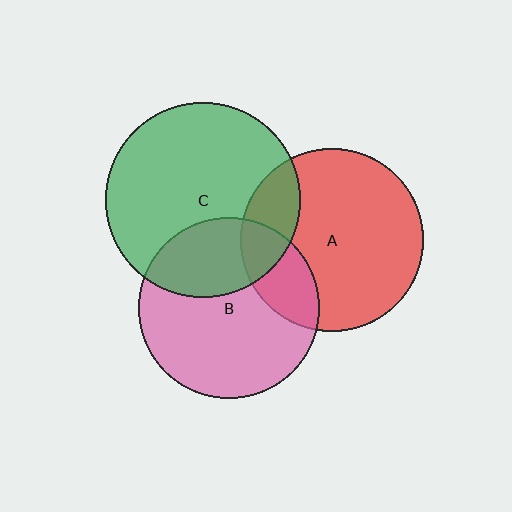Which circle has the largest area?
Circle C (green).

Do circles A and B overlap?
Yes.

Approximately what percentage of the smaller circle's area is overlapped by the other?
Approximately 20%.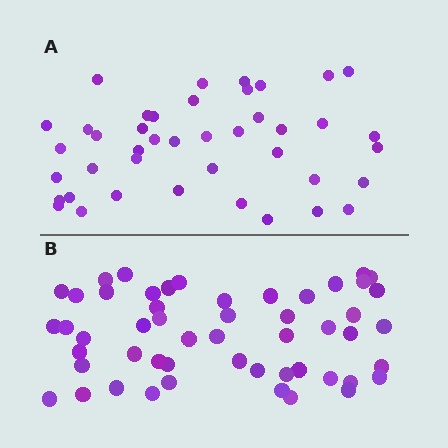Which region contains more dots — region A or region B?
Region B (the bottom region) has more dots.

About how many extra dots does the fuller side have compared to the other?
Region B has roughly 10 or so more dots than region A.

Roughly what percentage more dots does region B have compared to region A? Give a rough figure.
About 25% more.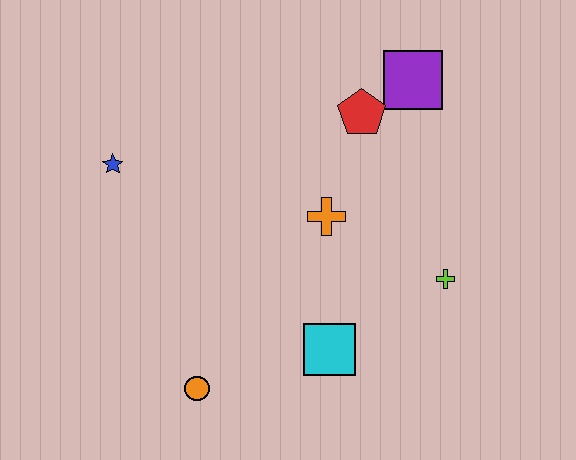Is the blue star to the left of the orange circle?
Yes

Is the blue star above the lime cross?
Yes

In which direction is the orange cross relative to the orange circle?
The orange cross is above the orange circle.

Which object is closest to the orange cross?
The red pentagon is closest to the orange cross.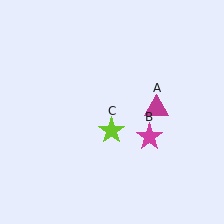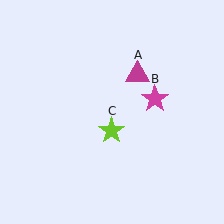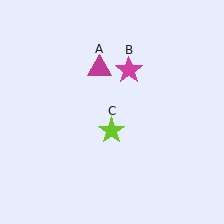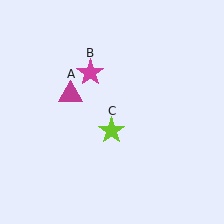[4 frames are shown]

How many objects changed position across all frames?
2 objects changed position: magenta triangle (object A), magenta star (object B).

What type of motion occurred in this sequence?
The magenta triangle (object A), magenta star (object B) rotated counterclockwise around the center of the scene.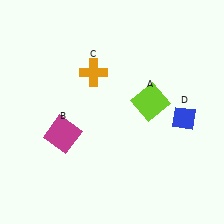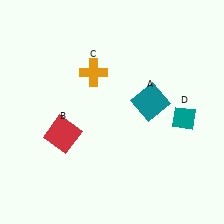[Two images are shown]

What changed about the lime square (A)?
In Image 1, A is lime. In Image 2, it changed to teal.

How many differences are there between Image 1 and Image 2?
There are 3 differences between the two images.